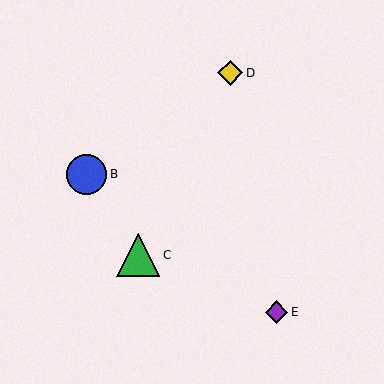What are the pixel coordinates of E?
Object E is at (277, 312).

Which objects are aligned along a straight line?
Objects A, B, E are aligned along a straight line.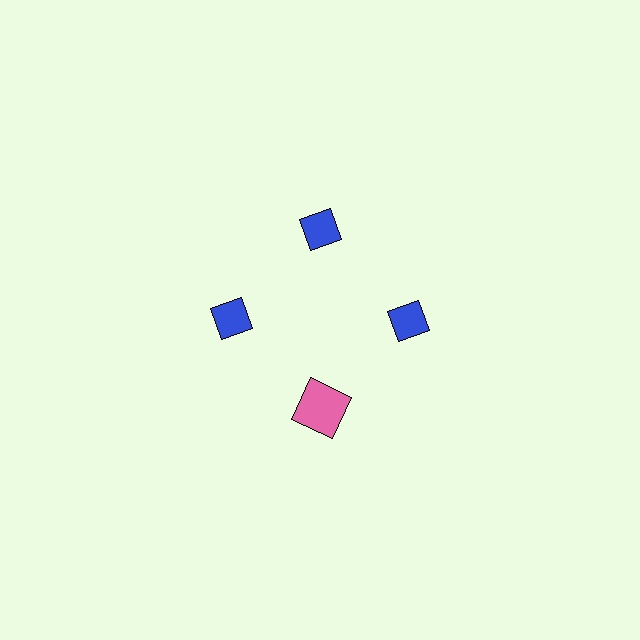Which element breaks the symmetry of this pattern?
The pink square at roughly the 6 o'clock position breaks the symmetry. All other shapes are blue diamonds.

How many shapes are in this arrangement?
There are 4 shapes arranged in a ring pattern.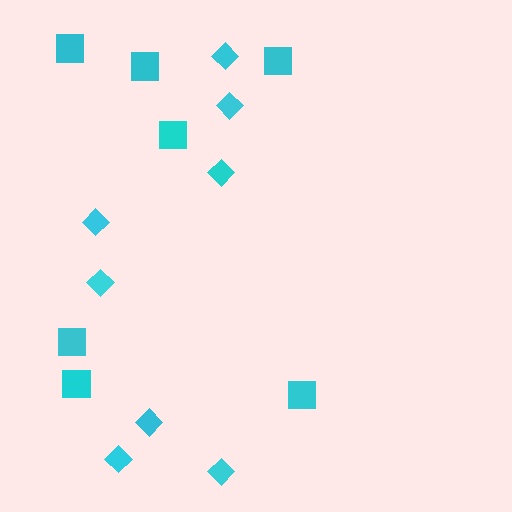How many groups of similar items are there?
There are 2 groups: one group of diamonds (8) and one group of squares (7).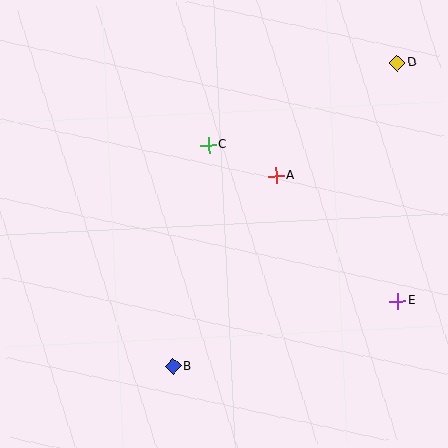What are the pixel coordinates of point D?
Point D is at (397, 63).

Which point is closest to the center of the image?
Point A at (276, 176) is closest to the center.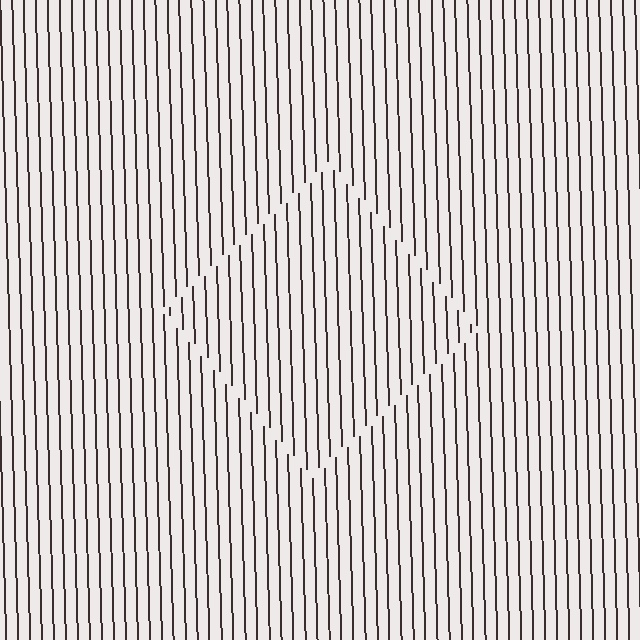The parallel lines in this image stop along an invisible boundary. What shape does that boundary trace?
An illusory square. The interior of the shape contains the same grating, shifted by half a period — the contour is defined by the phase discontinuity where line-ends from the inner and outer gratings abut.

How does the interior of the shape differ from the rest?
The interior of the shape contains the same grating, shifted by half a period — the contour is defined by the phase discontinuity where line-ends from the inner and outer gratings abut.